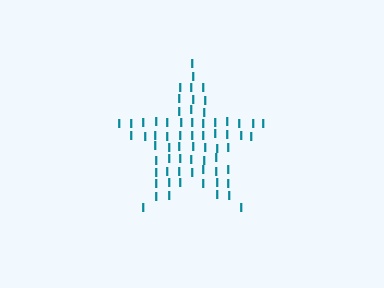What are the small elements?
The small elements are letter I's.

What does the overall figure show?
The overall figure shows a star.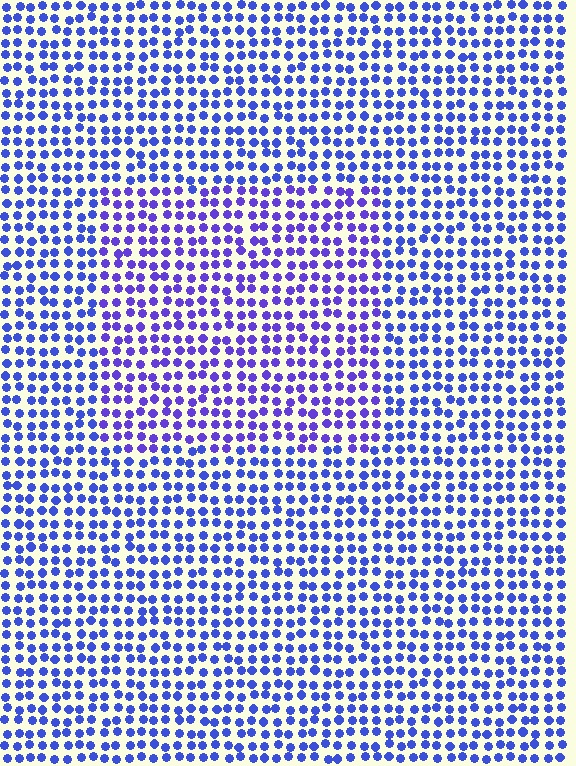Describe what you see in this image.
The image is filled with small blue elements in a uniform arrangement. A rectangle-shaped region is visible where the elements are tinted to a slightly different hue, forming a subtle color boundary.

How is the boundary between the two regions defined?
The boundary is defined purely by a slight shift in hue (about 23 degrees). Spacing, size, and orientation are identical on both sides.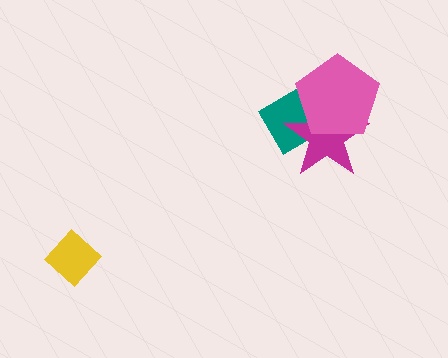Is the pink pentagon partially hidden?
No, no other shape covers it.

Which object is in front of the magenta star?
The pink pentagon is in front of the magenta star.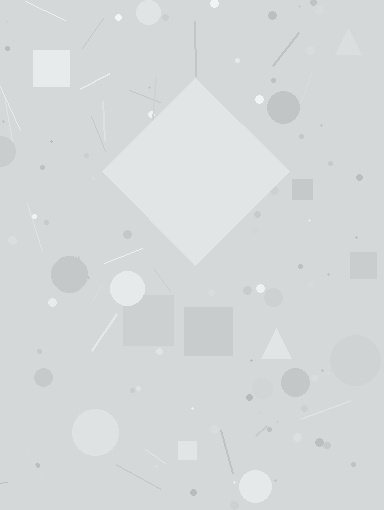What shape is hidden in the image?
A diamond is hidden in the image.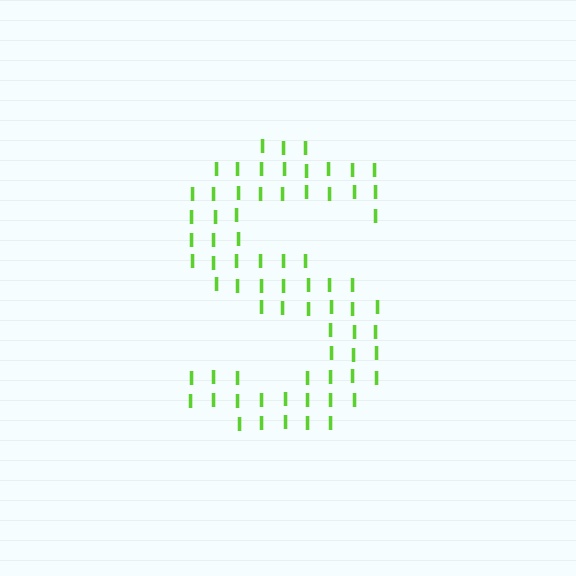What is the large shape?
The large shape is the letter S.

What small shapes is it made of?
It is made of small letter I's.